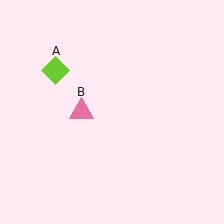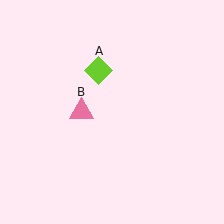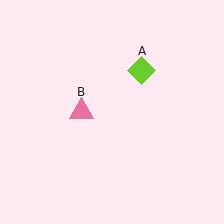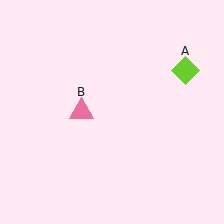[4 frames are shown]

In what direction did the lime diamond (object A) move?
The lime diamond (object A) moved right.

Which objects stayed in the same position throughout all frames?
Pink triangle (object B) remained stationary.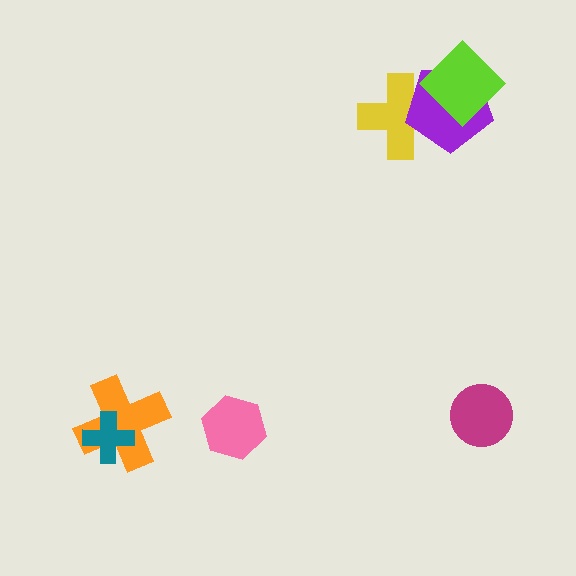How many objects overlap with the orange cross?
1 object overlaps with the orange cross.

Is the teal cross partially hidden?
No, no other shape covers it.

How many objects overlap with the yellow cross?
2 objects overlap with the yellow cross.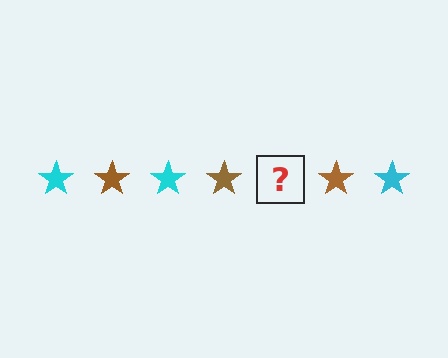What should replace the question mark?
The question mark should be replaced with a cyan star.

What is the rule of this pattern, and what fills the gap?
The rule is that the pattern cycles through cyan, brown stars. The gap should be filled with a cyan star.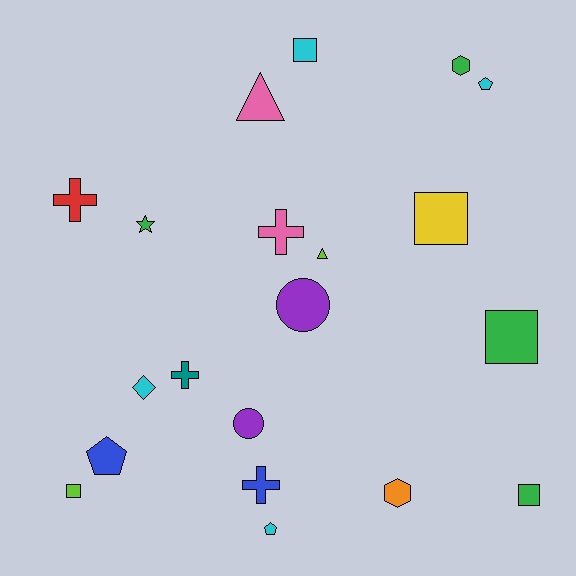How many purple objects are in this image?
There are 2 purple objects.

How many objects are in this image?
There are 20 objects.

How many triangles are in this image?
There are 2 triangles.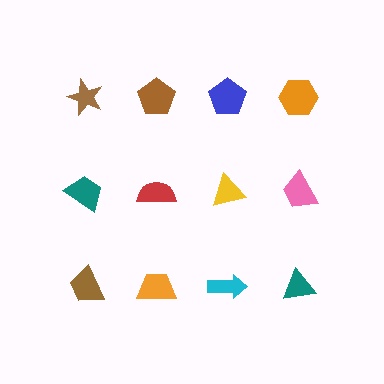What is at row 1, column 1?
A brown star.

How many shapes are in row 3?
4 shapes.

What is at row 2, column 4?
A pink trapezoid.